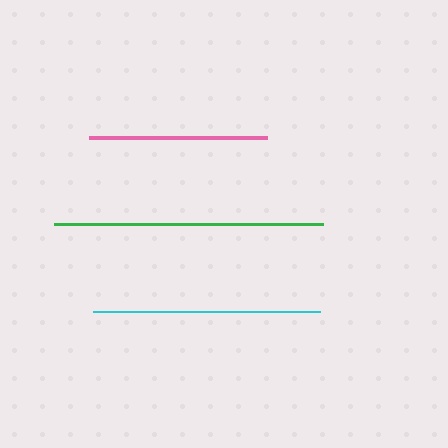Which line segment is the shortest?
The pink line is the shortest at approximately 177 pixels.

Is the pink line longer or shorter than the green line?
The green line is longer than the pink line.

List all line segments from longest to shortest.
From longest to shortest: green, cyan, pink.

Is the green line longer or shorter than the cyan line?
The green line is longer than the cyan line.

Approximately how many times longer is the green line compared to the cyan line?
The green line is approximately 1.2 times the length of the cyan line.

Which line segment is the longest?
The green line is the longest at approximately 269 pixels.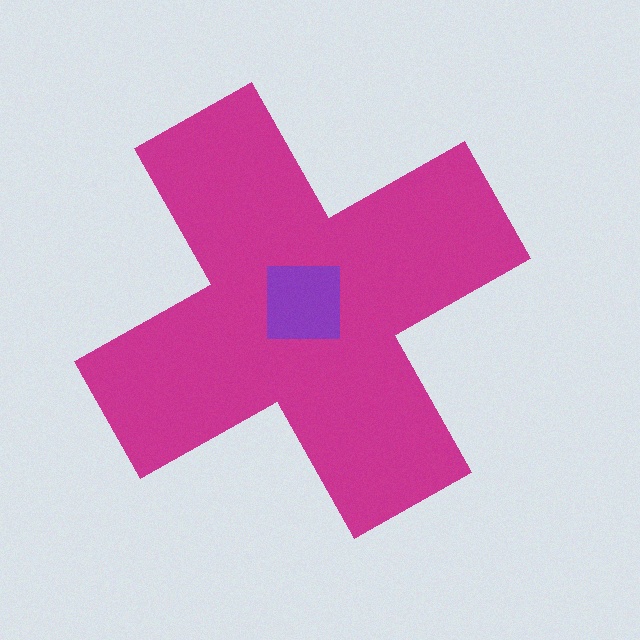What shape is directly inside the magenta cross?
The purple square.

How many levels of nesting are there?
2.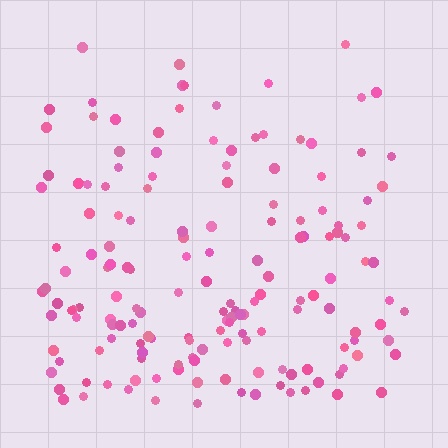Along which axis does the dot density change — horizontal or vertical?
Vertical.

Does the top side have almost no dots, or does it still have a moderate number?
Still a moderate number, just noticeably fewer than the bottom.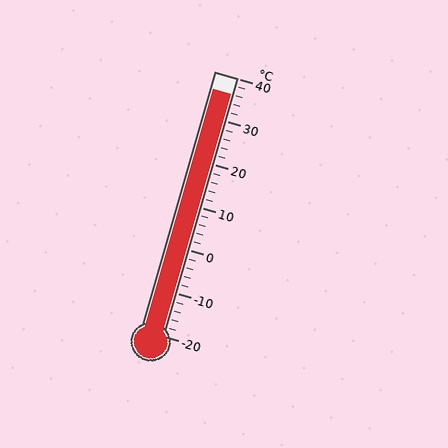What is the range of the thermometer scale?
The thermometer scale ranges from -20°C to 40°C.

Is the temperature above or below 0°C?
The temperature is above 0°C.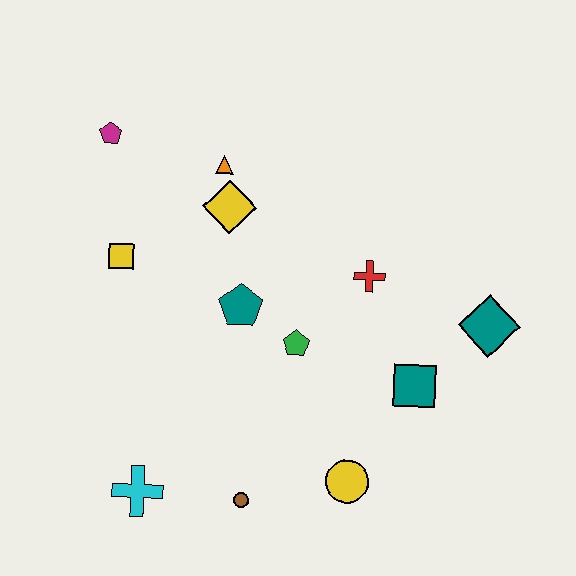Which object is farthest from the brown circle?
The magenta pentagon is farthest from the brown circle.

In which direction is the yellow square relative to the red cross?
The yellow square is to the left of the red cross.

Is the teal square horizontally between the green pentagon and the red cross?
No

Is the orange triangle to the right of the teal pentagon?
No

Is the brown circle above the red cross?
No